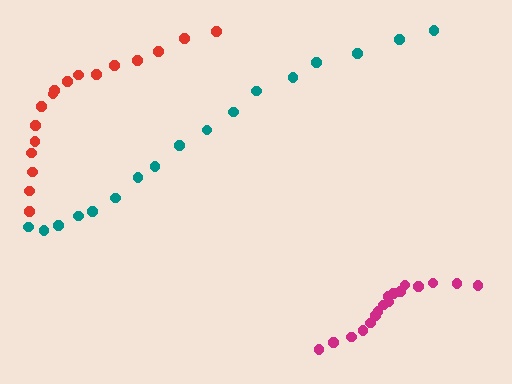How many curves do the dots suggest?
There are 3 distinct paths.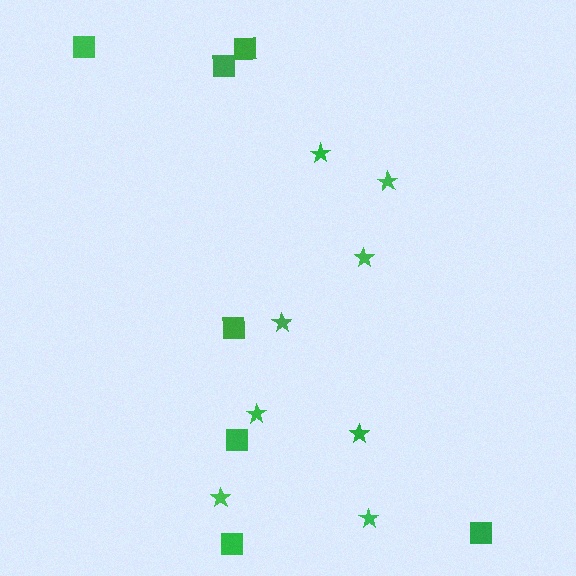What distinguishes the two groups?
There are 2 groups: one group of stars (8) and one group of squares (7).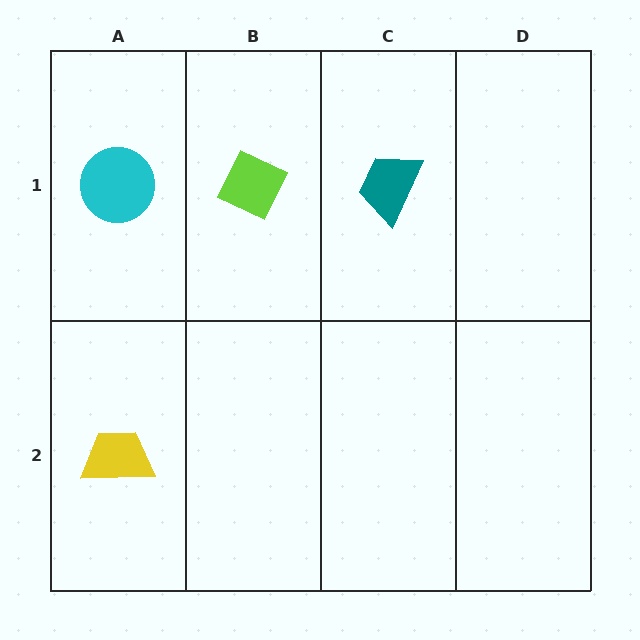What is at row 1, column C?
A teal trapezoid.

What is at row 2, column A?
A yellow trapezoid.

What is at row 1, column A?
A cyan circle.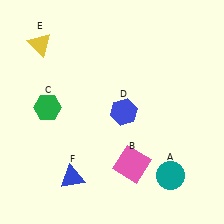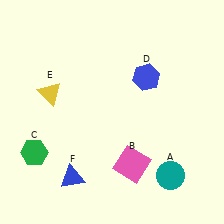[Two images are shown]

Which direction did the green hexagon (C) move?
The green hexagon (C) moved down.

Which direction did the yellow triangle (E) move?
The yellow triangle (E) moved down.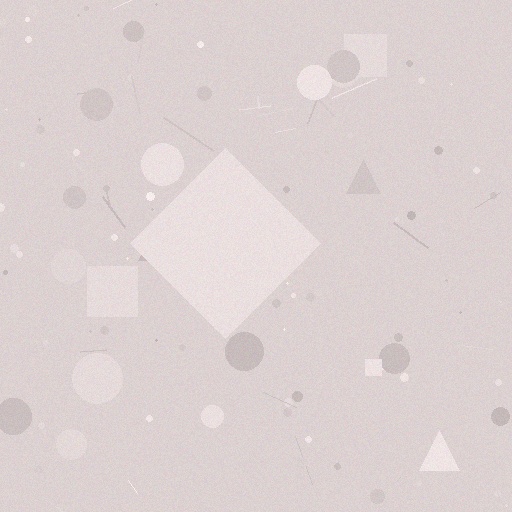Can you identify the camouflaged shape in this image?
The camouflaged shape is a diamond.